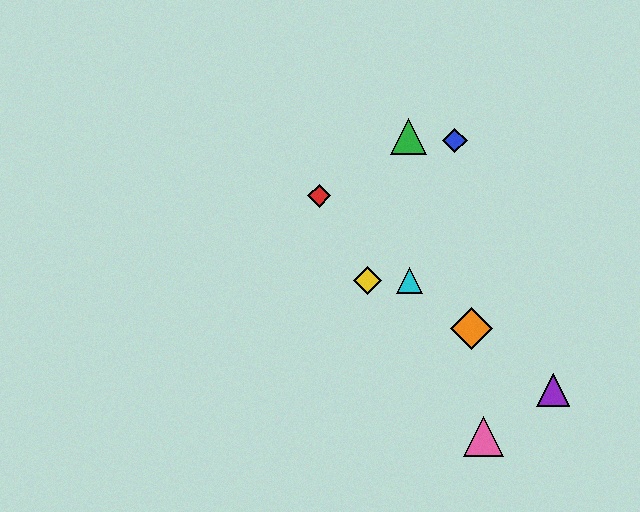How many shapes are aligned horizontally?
2 shapes (the yellow diamond, the cyan triangle) are aligned horizontally.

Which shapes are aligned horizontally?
The yellow diamond, the cyan triangle are aligned horizontally.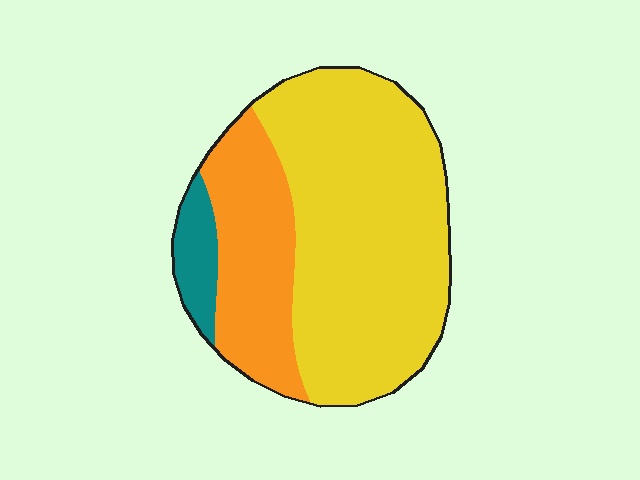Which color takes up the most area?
Yellow, at roughly 65%.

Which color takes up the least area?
Teal, at roughly 5%.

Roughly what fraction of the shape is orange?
Orange covers roughly 25% of the shape.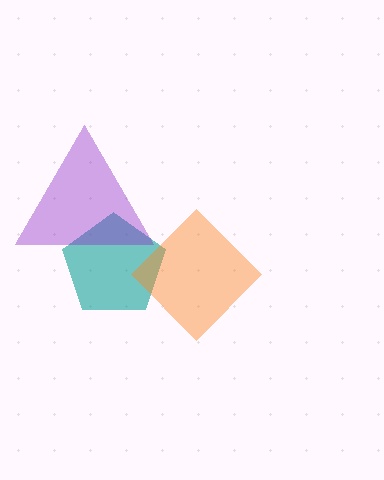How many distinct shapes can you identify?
There are 3 distinct shapes: a teal pentagon, an orange diamond, a purple triangle.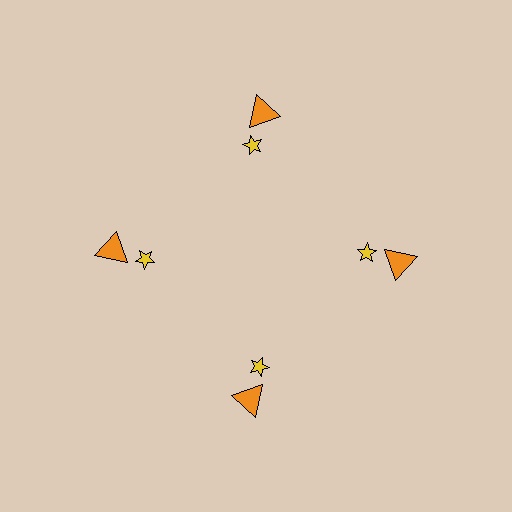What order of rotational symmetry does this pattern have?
This pattern has 4-fold rotational symmetry.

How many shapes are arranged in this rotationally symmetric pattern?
There are 8 shapes, arranged in 4 groups of 2.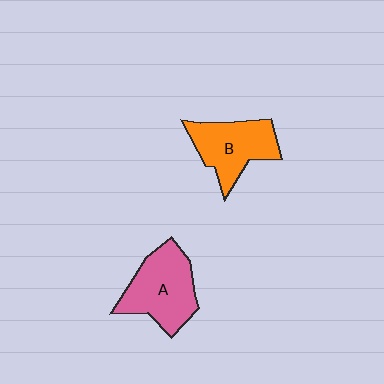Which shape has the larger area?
Shape A (pink).